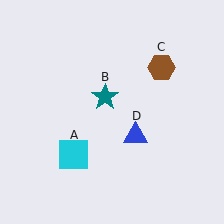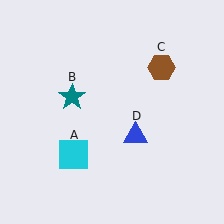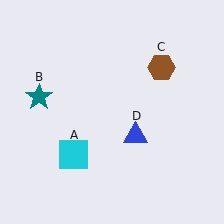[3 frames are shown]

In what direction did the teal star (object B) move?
The teal star (object B) moved left.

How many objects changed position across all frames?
1 object changed position: teal star (object B).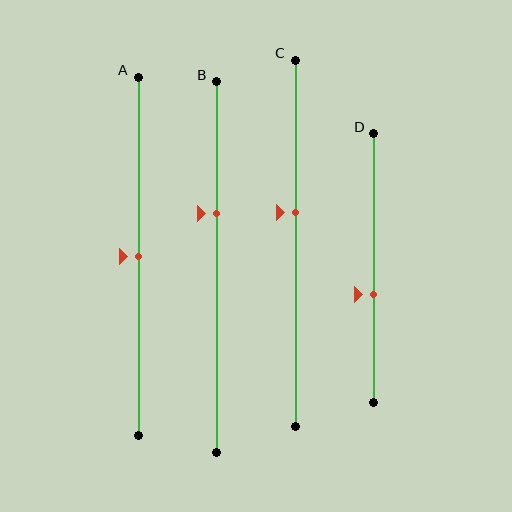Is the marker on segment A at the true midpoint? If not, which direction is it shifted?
Yes, the marker on segment A is at the true midpoint.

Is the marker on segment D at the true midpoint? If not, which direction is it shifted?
No, the marker on segment D is shifted downward by about 10% of the segment length.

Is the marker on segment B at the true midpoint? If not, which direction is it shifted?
No, the marker on segment B is shifted upward by about 14% of the segment length.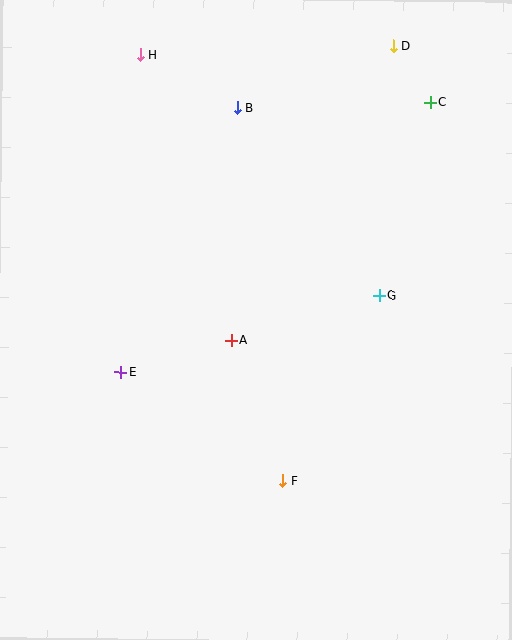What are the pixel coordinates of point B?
Point B is at (238, 108).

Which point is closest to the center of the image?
Point A at (231, 340) is closest to the center.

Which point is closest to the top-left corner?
Point H is closest to the top-left corner.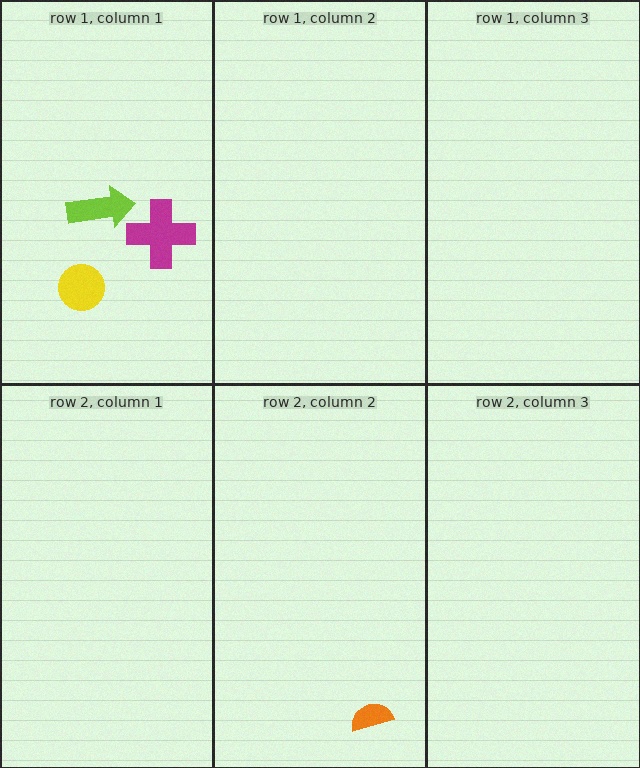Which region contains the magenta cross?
The row 1, column 1 region.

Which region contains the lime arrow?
The row 1, column 1 region.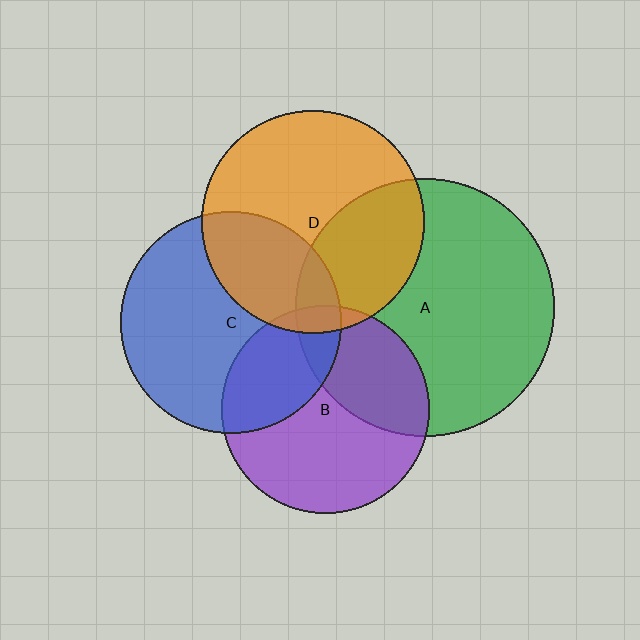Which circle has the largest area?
Circle A (green).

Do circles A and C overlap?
Yes.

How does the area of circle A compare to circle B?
Approximately 1.6 times.